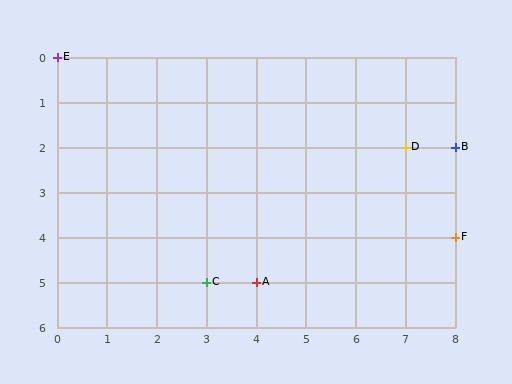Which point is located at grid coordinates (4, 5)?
Point A is at (4, 5).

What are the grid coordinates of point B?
Point B is at grid coordinates (8, 2).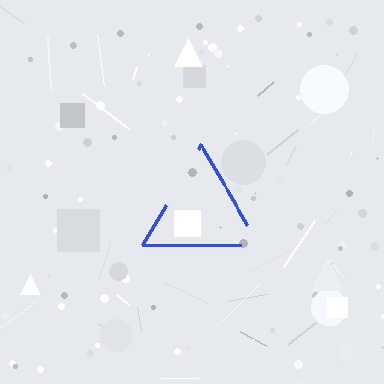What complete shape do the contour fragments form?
The contour fragments form a triangle.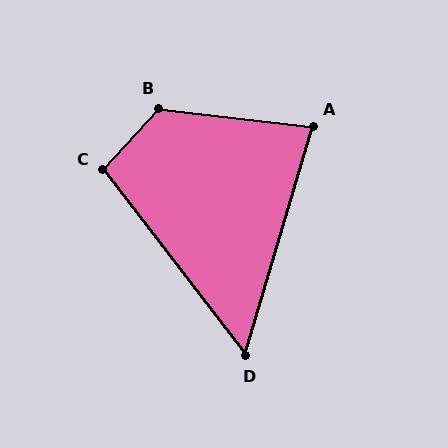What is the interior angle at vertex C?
Approximately 100 degrees (obtuse).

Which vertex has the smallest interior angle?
D, at approximately 54 degrees.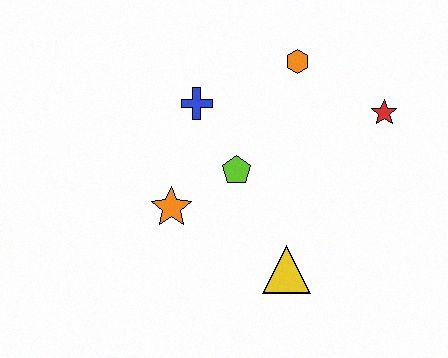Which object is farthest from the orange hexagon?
The yellow triangle is farthest from the orange hexagon.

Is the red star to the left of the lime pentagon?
No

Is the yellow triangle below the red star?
Yes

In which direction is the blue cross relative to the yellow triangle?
The blue cross is above the yellow triangle.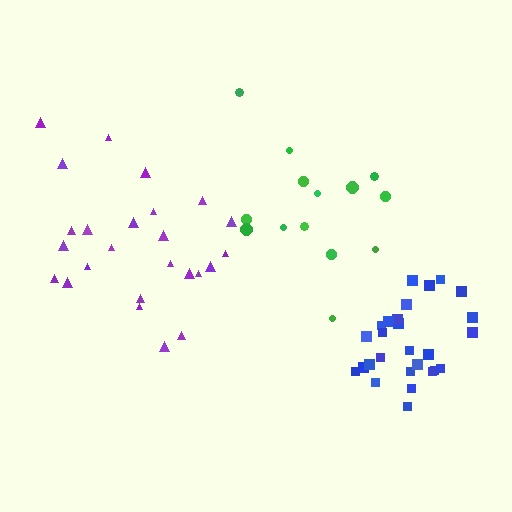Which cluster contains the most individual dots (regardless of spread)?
Blue (27).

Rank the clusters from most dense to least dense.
blue, purple, green.